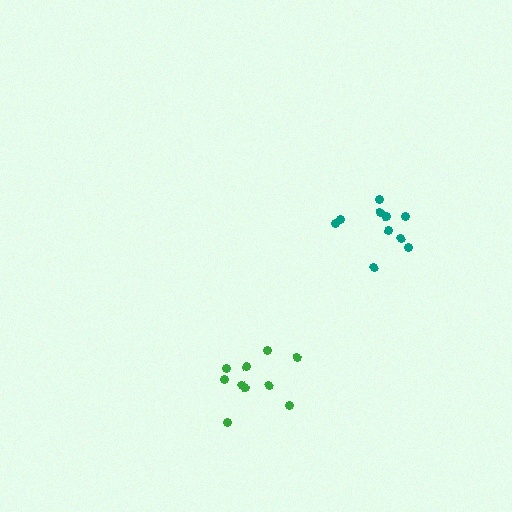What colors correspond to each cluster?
The clusters are colored: teal, green.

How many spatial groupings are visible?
There are 2 spatial groupings.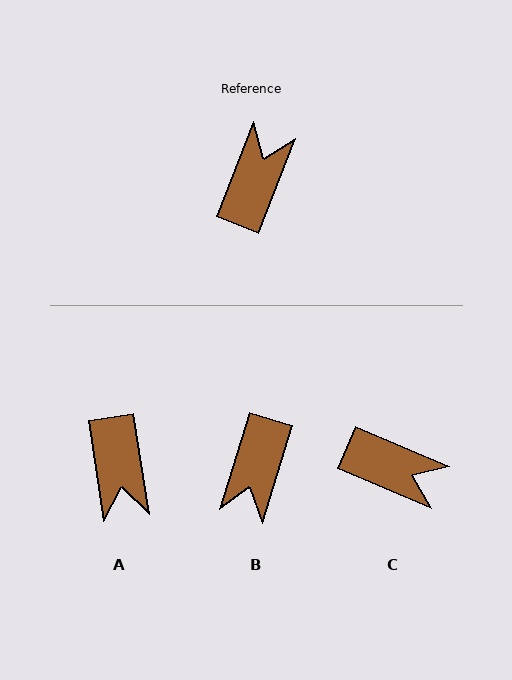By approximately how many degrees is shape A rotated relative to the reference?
Approximately 150 degrees clockwise.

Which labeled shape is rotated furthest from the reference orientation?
B, about 176 degrees away.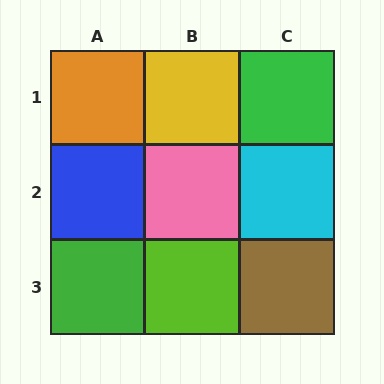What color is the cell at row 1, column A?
Orange.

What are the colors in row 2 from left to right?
Blue, pink, cyan.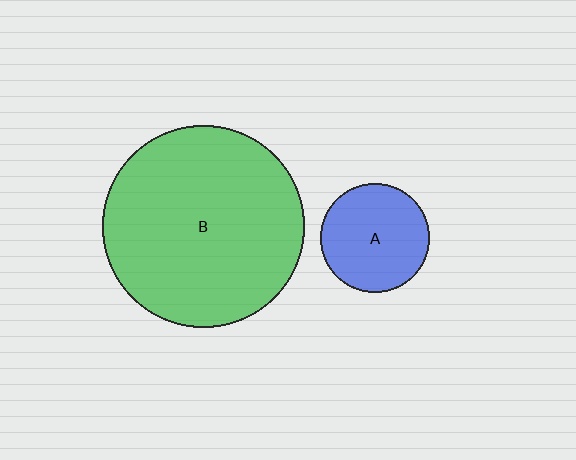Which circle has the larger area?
Circle B (green).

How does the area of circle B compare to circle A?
Approximately 3.4 times.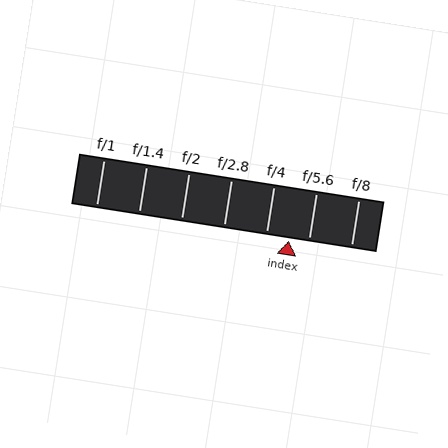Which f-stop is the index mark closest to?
The index mark is closest to f/5.6.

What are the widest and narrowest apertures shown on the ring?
The widest aperture shown is f/1 and the narrowest is f/8.